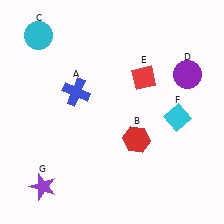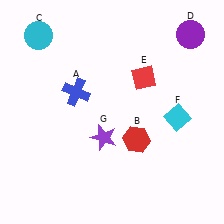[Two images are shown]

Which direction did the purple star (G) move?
The purple star (G) moved right.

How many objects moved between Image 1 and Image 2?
2 objects moved between the two images.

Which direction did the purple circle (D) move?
The purple circle (D) moved up.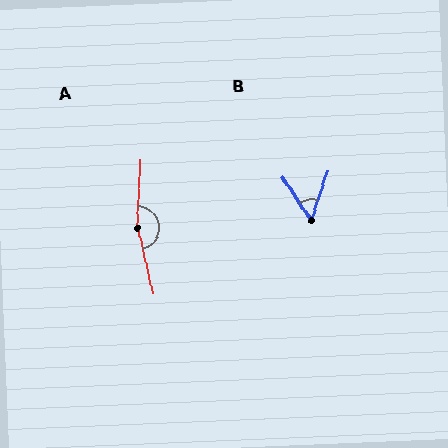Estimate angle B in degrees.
Approximately 52 degrees.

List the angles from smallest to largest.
B (52°), A (164°).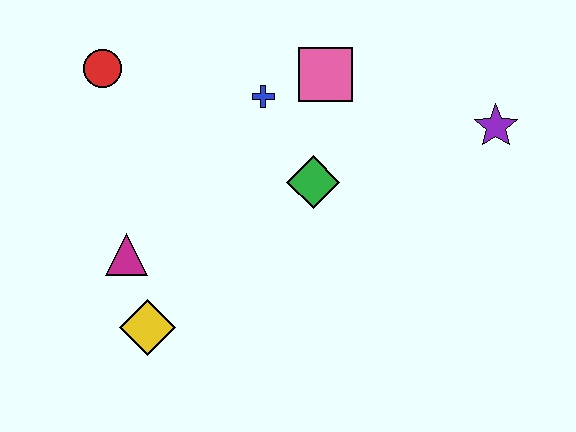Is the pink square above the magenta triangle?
Yes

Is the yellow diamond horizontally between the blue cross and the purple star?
No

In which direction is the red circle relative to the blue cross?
The red circle is to the left of the blue cross.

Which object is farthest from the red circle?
The purple star is farthest from the red circle.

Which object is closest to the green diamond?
The blue cross is closest to the green diamond.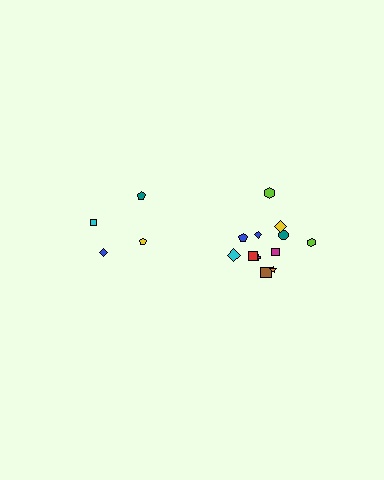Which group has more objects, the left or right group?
The right group.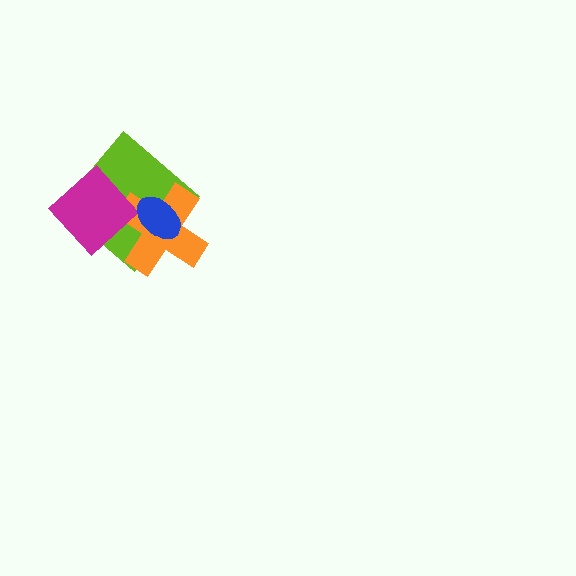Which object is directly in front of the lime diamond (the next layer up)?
The orange cross is directly in front of the lime diamond.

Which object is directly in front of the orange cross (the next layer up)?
The magenta diamond is directly in front of the orange cross.